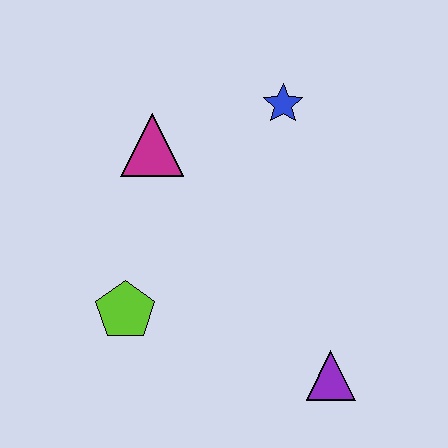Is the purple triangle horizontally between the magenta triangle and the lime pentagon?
No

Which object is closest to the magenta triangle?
The blue star is closest to the magenta triangle.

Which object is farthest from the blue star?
The purple triangle is farthest from the blue star.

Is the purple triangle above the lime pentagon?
No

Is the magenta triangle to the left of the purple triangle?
Yes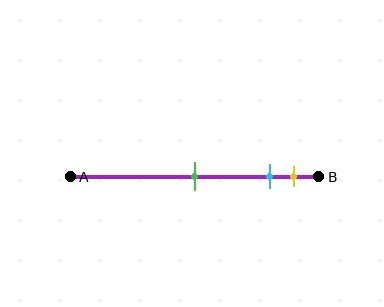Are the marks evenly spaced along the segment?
No, the marks are not evenly spaced.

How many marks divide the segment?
There are 3 marks dividing the segment.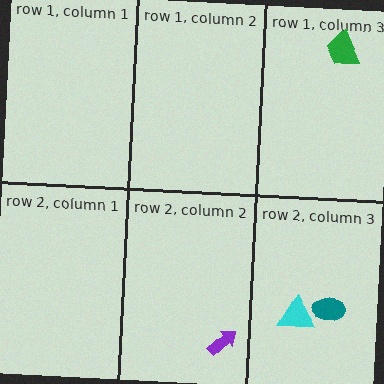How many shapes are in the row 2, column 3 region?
2.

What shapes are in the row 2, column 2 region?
The purple arrow.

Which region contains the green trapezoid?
The row 1, column 3 region.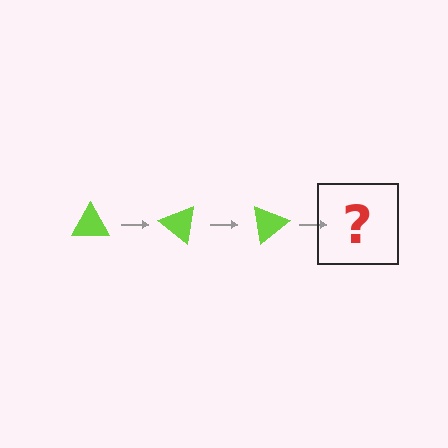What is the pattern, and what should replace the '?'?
The pattern is that the triangle rotates 40 degrees each step. The '?' should be a lime triangle rotated 120 degrees.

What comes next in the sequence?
The next element should be a lime triangle rotated 120 degrees.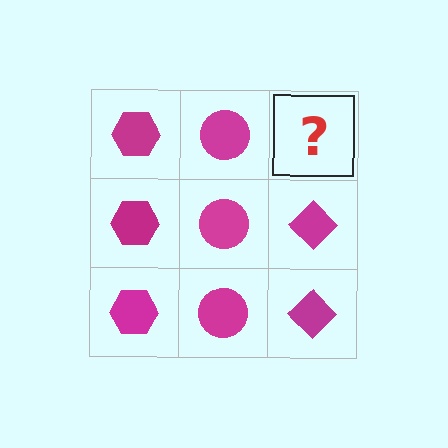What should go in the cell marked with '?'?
The missing cell should contain a magenta diamond.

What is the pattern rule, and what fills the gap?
The rule is that each column has a consistent shape. The gap should be filled with a magenta diamond.